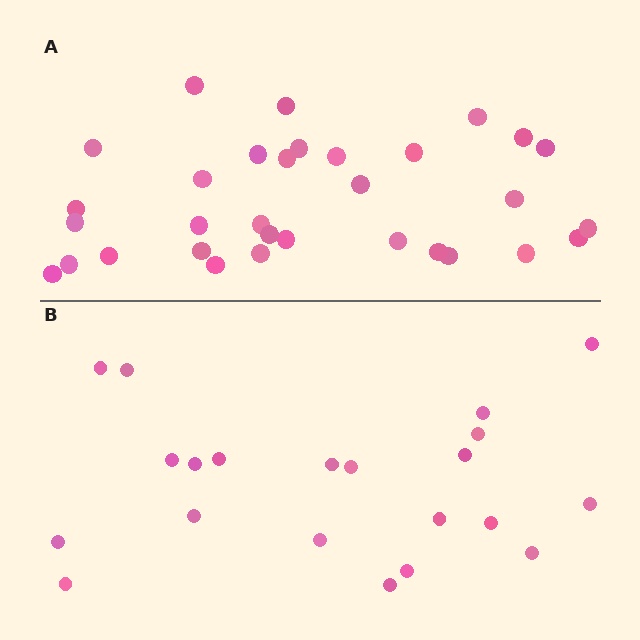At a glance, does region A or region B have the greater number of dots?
Region A (the top region) has more dots.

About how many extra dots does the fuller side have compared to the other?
Region A has roughly 12 or so more dots than region B.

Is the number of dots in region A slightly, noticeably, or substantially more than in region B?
Region A has substantially more. The ratio is roughly 1.5 to 1.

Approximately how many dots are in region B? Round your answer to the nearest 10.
About 20 dots. (The exact count is 21, which rounds to 20.)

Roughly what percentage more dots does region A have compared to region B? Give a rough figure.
About 50% more.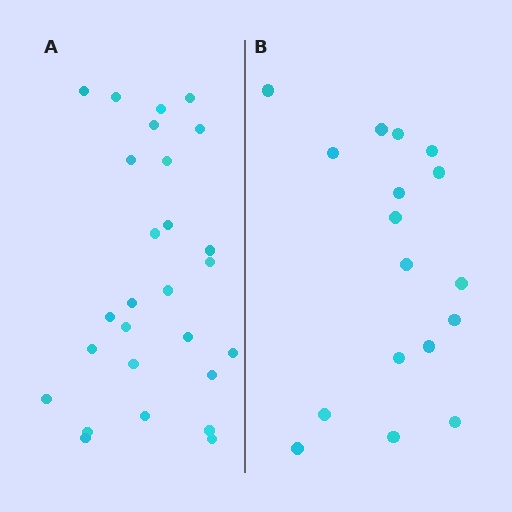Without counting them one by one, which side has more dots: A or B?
Region A (the left region) has more dots.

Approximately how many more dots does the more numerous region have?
Region A has roughly 10 or so more dots than region B.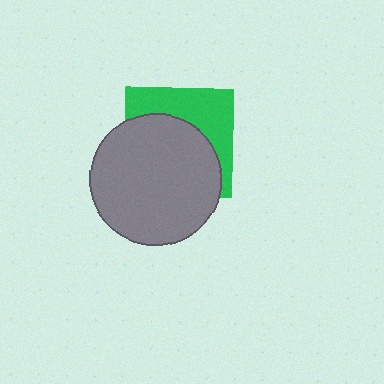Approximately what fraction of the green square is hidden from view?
Roughly 60% of the green square is hidden behind the gray circle.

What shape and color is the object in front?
The object in front is a gray circle.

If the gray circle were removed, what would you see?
You would see the complete green square.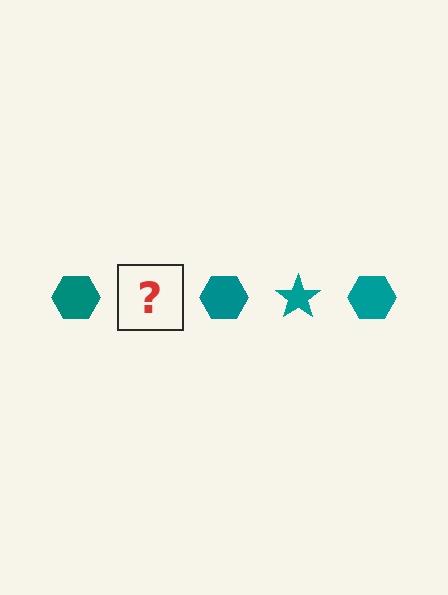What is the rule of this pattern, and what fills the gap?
The rule is that the pattern cycles through hexagon, star shapes in teal. The gap should be filled with a teal star.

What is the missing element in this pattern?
The missing element is a teal star.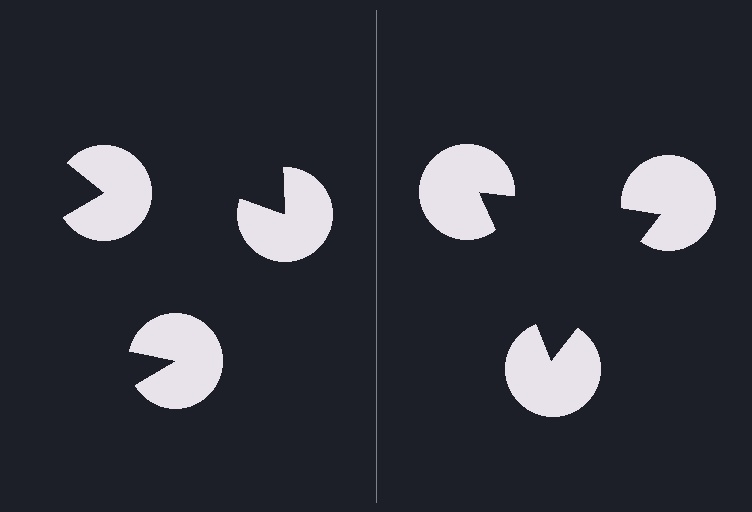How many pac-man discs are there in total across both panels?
6 — 3 on each side.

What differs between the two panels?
The pac-man discs are positioned identically on both sides; only the wedge orientations differ. On the right they align to a triangle; on the left they are misaligned.